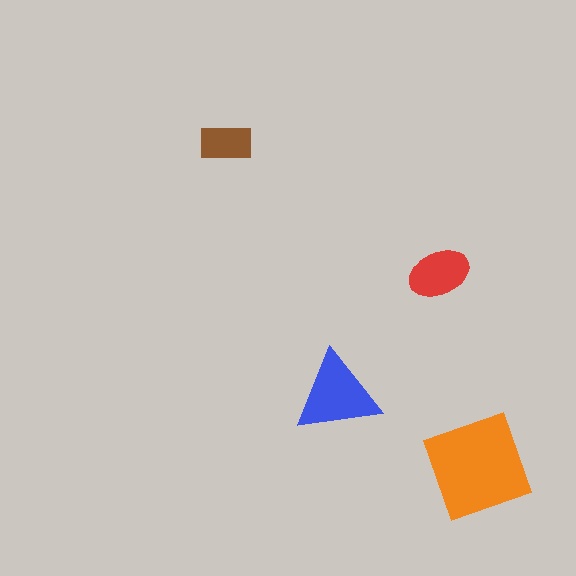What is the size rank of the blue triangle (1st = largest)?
2nd.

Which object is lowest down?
The orange diamond is bottommost.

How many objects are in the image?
There are 4 objects in the image.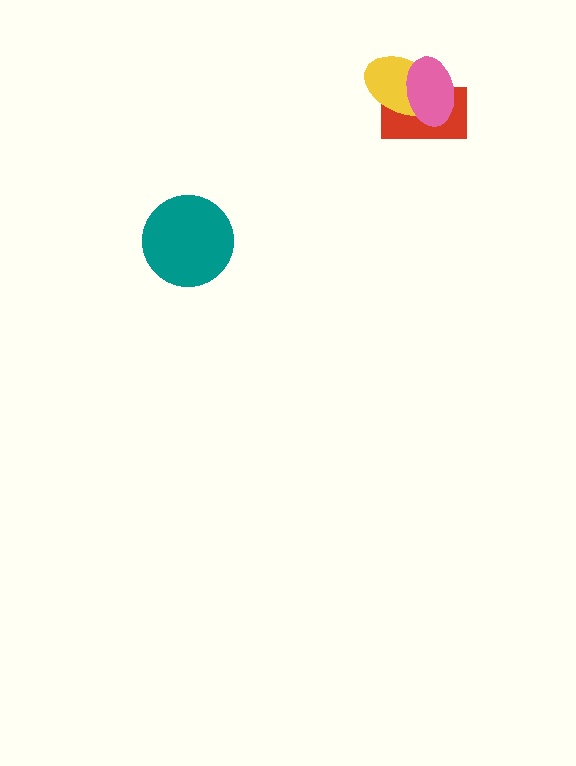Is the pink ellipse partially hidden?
No, no other shape covers it.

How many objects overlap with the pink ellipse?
2 objects overlap with the pink ellipse.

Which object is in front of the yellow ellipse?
The pink ellipse is in front of the yellow ellipse.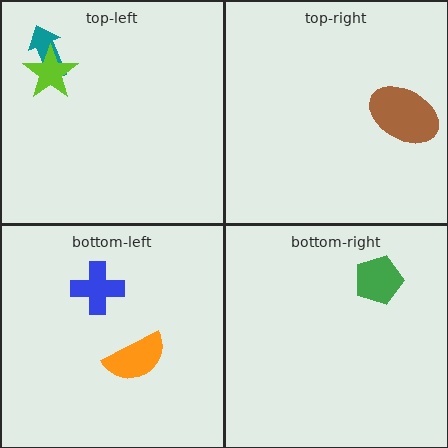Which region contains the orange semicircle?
The bottom-left region.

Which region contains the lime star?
The top-left region.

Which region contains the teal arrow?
The top-left region.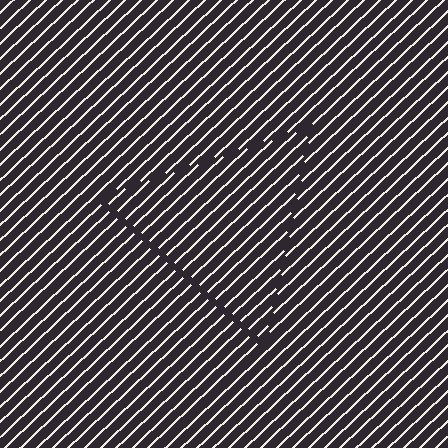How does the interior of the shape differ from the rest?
The interior of the shape contains the same grating, shifted by half a period — the contour is defined by the phase discontinuity where line-ends from the inner and outer gratings abut.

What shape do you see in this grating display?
An illusory triangle. The interior of the shape contains the same grating, shifted by half a period — the contour is defined by the phase discontinuity where line-ends from the inner and outer gratings abut.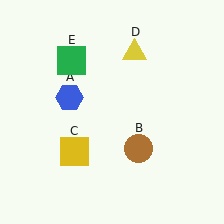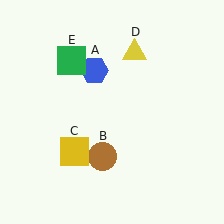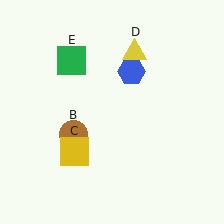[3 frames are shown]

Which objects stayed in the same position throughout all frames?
Yellow square (object C) and yellow triangle (object D) and green square (object E) remained stationary.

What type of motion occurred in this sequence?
The blue hexagon (object A), brown circle (object B) rotated clockwise around the center of the scene.